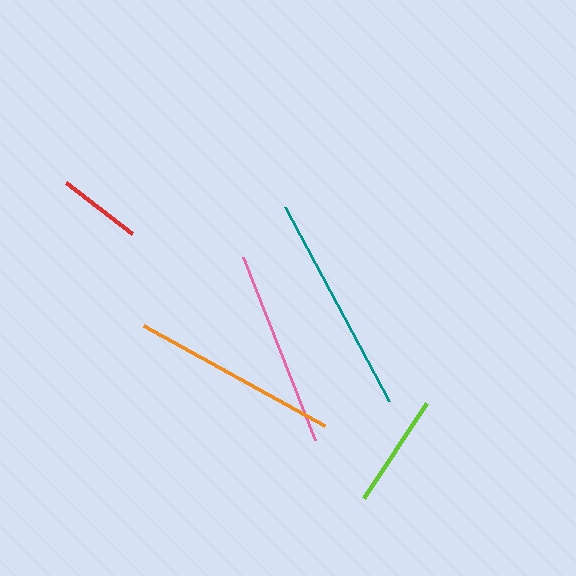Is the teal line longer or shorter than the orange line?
The teal line is longer than the orange line.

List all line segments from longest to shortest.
From longest to shortest: teal, orange, pink, lime, red.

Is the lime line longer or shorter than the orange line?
The orange line is longer than the lime line.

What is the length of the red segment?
The red segment is approximately 83 pixels long.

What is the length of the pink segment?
The pink segment is approximately 197 pixels long.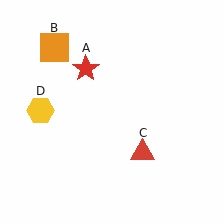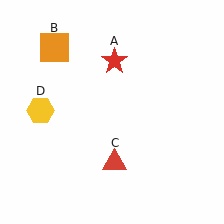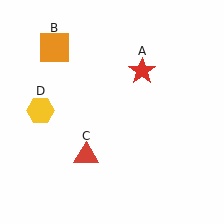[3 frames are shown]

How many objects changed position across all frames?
2 objects changed position: red star (object A), red triangle (object C).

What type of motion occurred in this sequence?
The red star (object A), red triangle (object C) rotated clockwise around the center of the scene.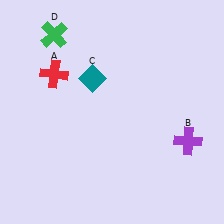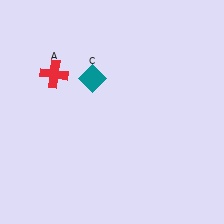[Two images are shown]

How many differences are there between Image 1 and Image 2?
There are 2 differences between the two images.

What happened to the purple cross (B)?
The purple cross (B) was removed in Image 2. It was in the bottom-right area of Image 1.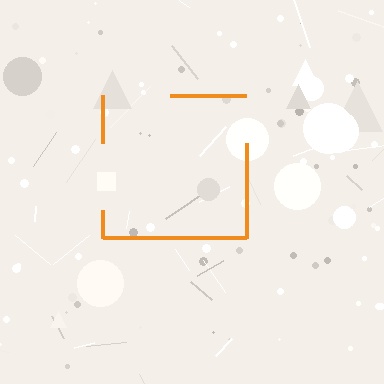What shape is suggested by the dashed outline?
The dashed outline suggests a square.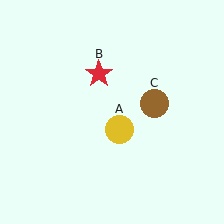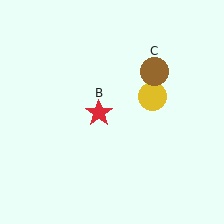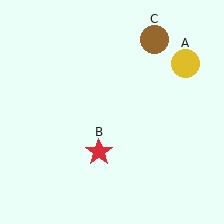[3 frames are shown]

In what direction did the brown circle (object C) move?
The brown circle (object C) moved up.